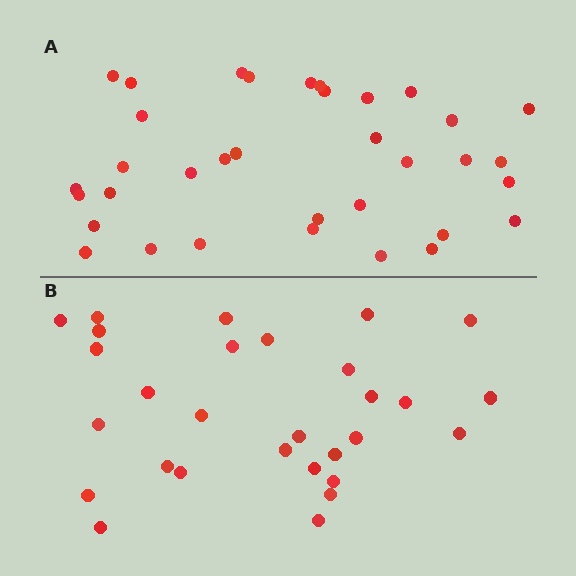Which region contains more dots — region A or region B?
Region A (the top region) has more dots.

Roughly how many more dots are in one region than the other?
Region A has about 6 more dots than region B.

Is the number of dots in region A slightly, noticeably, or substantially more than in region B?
Region A has only slightly more — the two regions are fairly close. The ratio is roughly 1.2 to 1.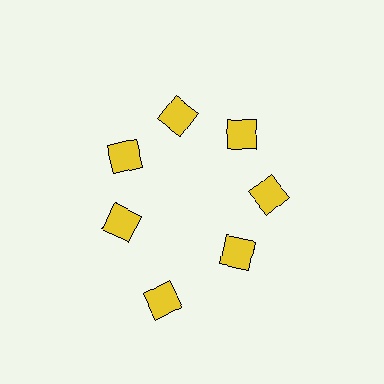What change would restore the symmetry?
The symmetry would be restored by moving it inward, back onto the ring so that all 7 diamonds sit at equal angles and equal distance from the center.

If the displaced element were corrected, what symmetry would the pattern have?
It would have 7-fold rotational symmetry — the pattern would map onto itself every 51 degrees.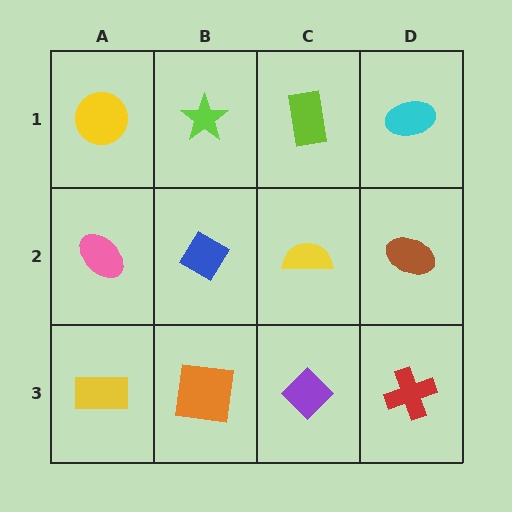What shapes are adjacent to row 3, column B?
A blue diamond (row 2, column B), a yellow rectangle (row 3, column A), a purple diamond (row 3, column C).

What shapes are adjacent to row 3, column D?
A brown ellipse (row 2, column D), a purple diamond (row 3, column C).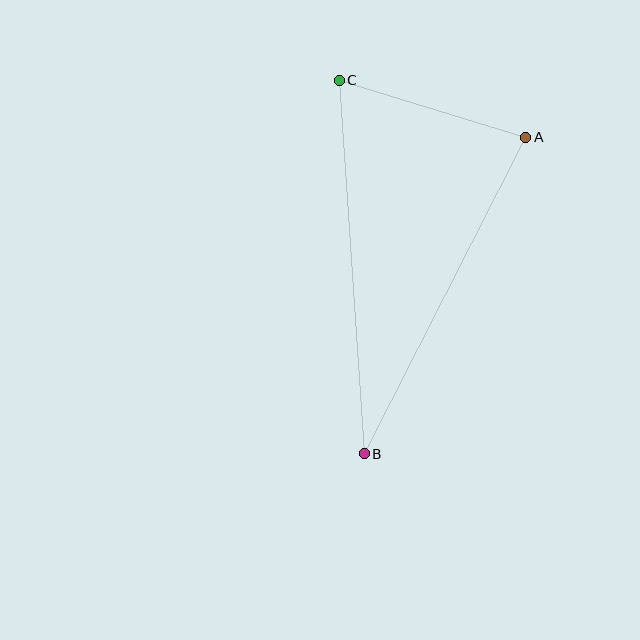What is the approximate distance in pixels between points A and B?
The distance between A and B is approximately 356 pixels.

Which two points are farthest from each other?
Points B and C are farthest from each other.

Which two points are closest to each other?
Points A and C are closest to each other.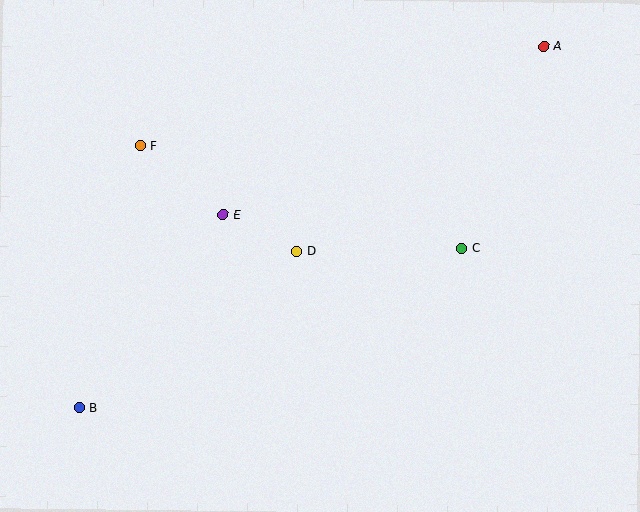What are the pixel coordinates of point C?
Point C is at (462, 248).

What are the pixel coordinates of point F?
Point F is at (140, 146).